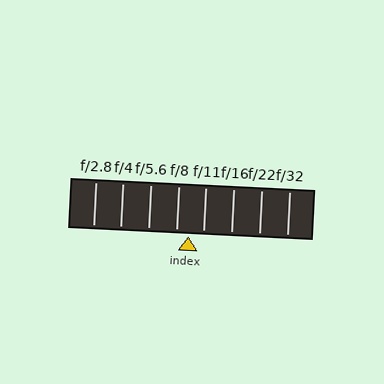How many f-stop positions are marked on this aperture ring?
There are 8 f-stop positions marked.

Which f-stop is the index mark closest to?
The index mark is closest to f/8.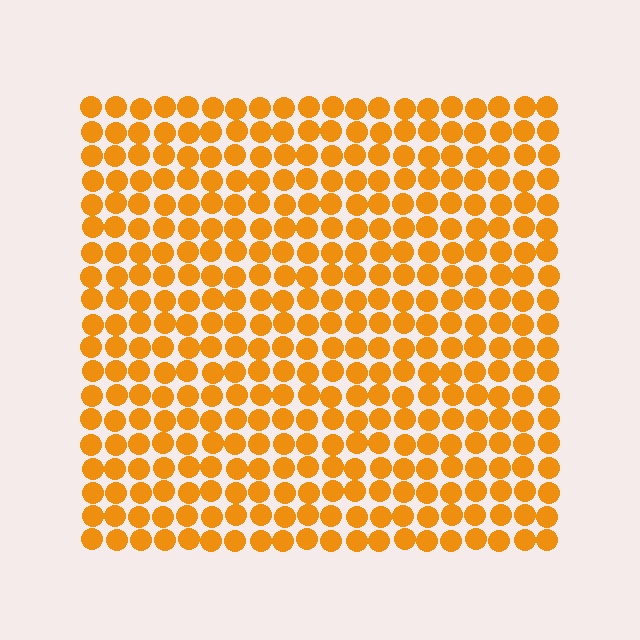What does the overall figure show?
The overall figure shows a square.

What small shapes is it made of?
It is made of small circles.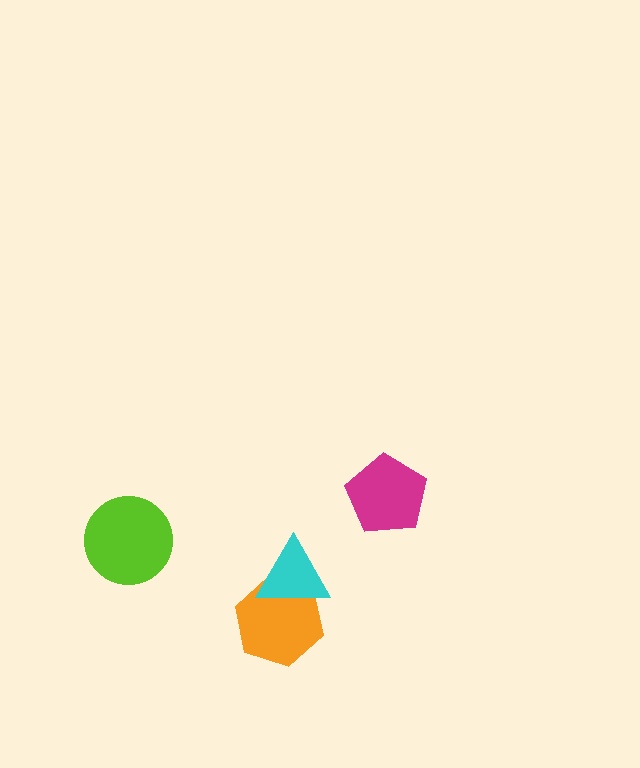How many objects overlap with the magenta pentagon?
0 objects overlap with the magenta pentagon.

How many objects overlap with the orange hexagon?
1 object overlaps with the orange hexagon.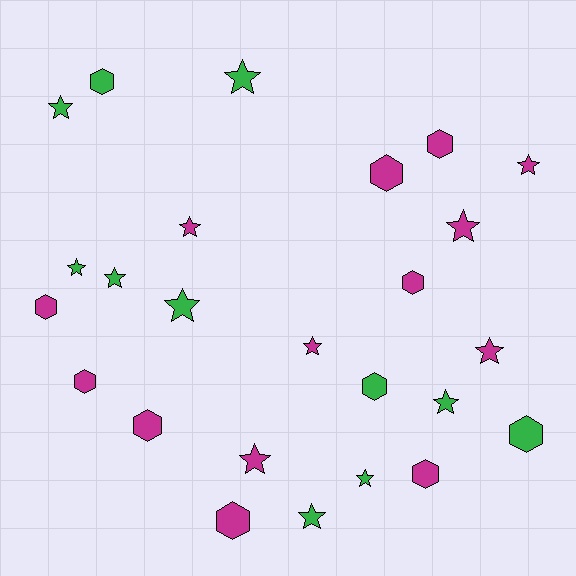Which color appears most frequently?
Magenta, with 14 objects.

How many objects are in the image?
There are 25 objects.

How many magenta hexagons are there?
There are 8 magenta hexagons.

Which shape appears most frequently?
Star, with 14 objects.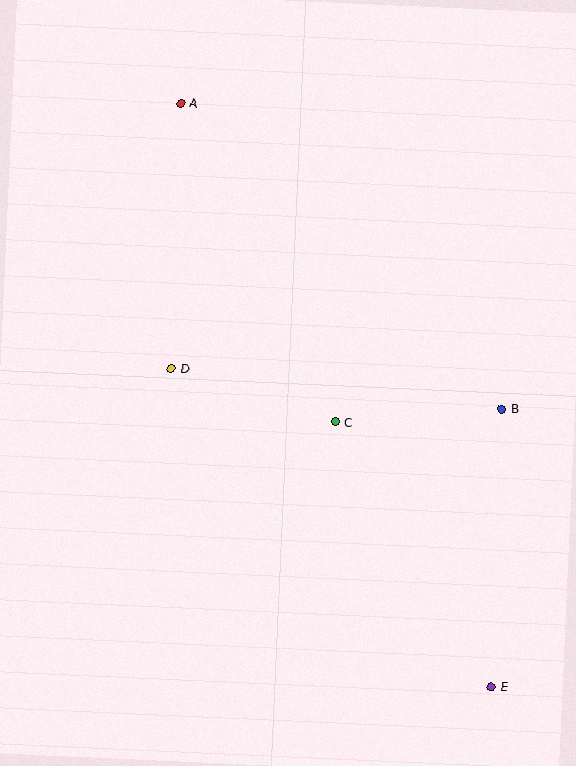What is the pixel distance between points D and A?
The distance between D and A is 265 pixels.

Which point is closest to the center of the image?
Point C at (336, 422) is closest to the center.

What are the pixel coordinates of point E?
Point E is at (491, 686).